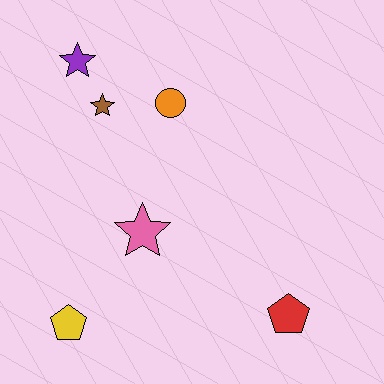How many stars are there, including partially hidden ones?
There are 3 stars.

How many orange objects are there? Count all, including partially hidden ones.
There is 1 orange object.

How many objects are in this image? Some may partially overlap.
There are 6 objects.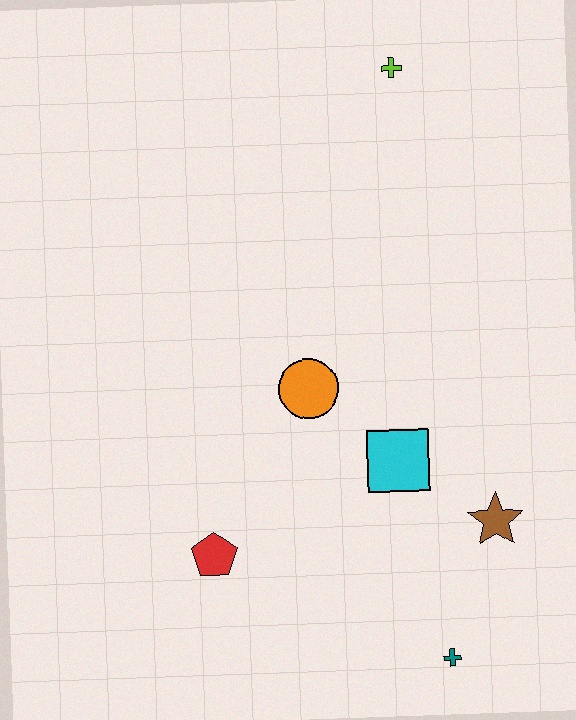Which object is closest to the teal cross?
The brown star is closest to the teal cross.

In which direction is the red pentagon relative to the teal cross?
The red pentagon is to the left of the teal cross.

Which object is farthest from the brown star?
The lime cross is farthest from the brown star.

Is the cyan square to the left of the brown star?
Yes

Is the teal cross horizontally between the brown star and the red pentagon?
Yes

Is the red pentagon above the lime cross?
No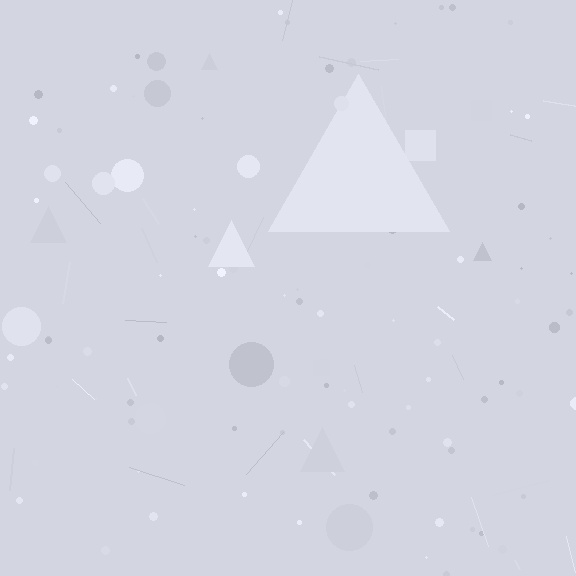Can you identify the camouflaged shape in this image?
The camouflaged shape is a triangle.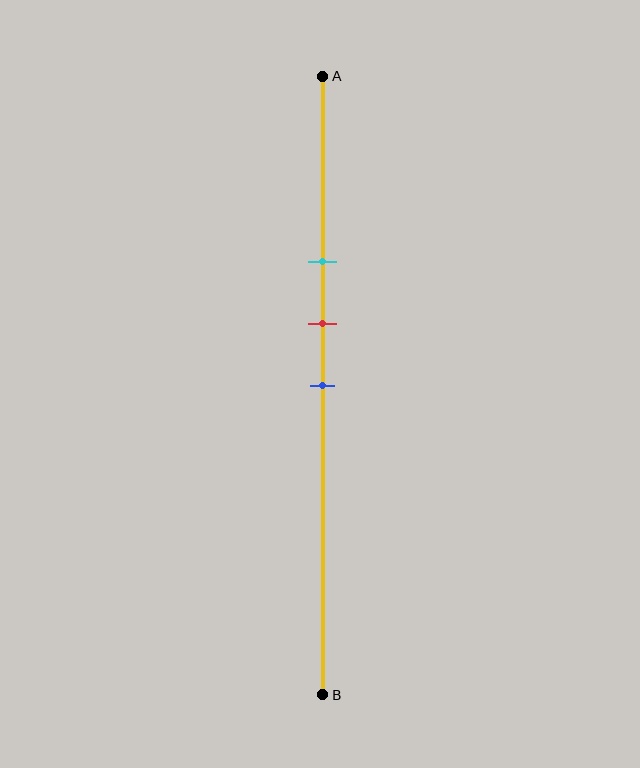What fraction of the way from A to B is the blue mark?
The blue mark is approximately 50% (0.5) of the way from A to B.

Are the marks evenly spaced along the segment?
Yes, the marks are approximately evenly spaced.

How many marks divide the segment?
There are 3 marks dividing the segment.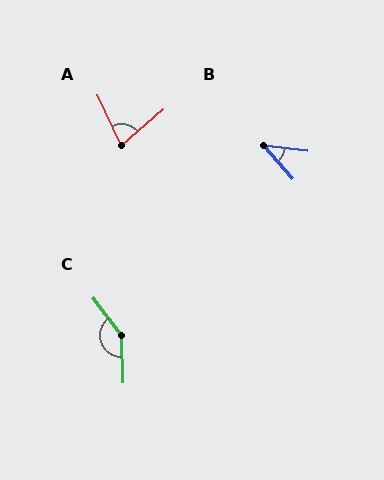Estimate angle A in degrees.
Approximately 75 degrees.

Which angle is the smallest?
B, at approximately 42 degrees.